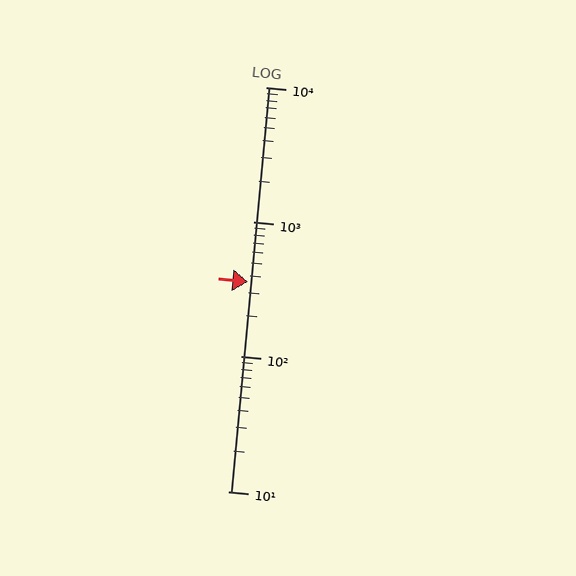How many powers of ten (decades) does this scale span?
The scale spans 3 decades, from 10 to 10000.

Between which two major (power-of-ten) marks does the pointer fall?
The pointer is between 100 and 1000.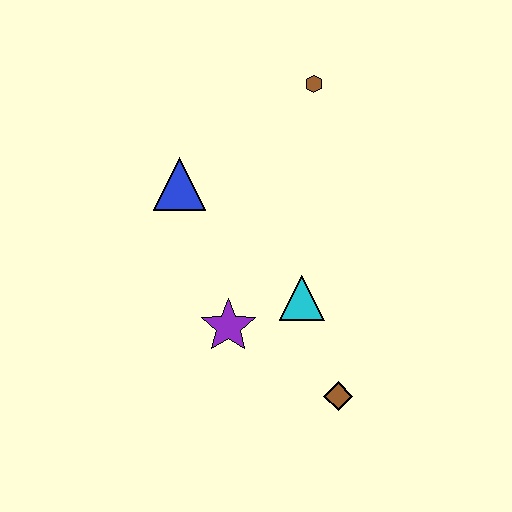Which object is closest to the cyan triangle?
The purple star is closest to the cyan triangle.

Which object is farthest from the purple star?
The brown hexagon is farthest from the purple star.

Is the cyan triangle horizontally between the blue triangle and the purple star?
No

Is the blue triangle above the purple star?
Yes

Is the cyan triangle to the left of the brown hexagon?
Yes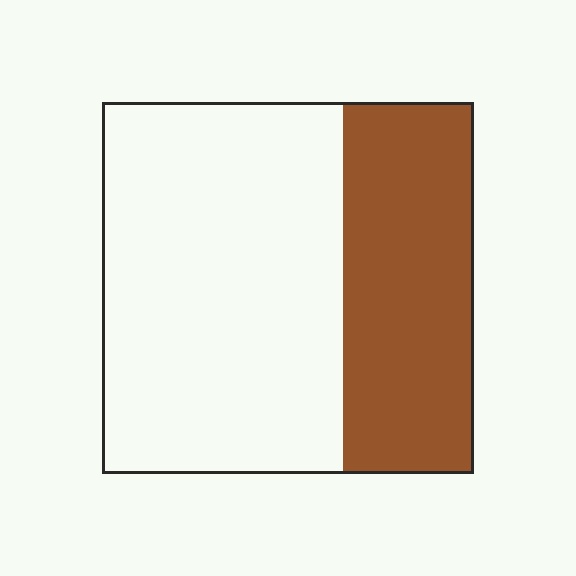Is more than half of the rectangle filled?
No.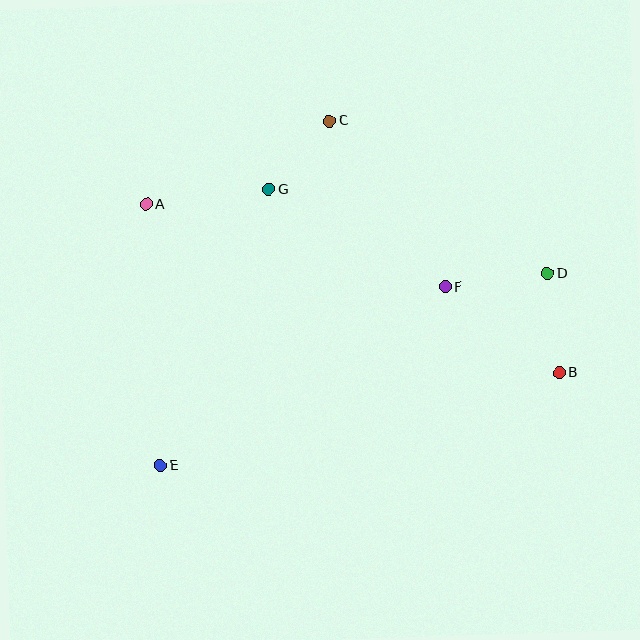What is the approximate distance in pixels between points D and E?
The distance between D and E is approximately 432 pixels.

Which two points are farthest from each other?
Points A and B are farthest from each other.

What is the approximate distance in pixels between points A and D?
The distance between A and D is approximately 407 pixels.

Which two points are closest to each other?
Points C and G are closest to each other.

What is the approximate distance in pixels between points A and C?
The distance between A and C is approximately 201 pixels.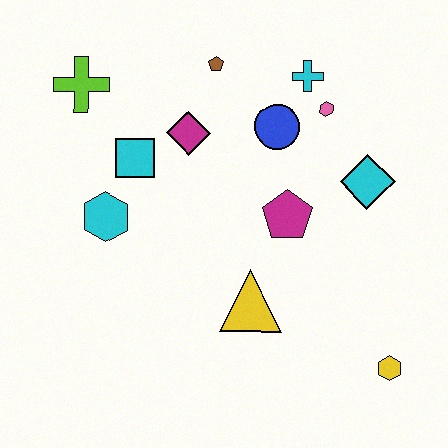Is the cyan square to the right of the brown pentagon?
No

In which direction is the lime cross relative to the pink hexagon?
The lime cross is to the left of the pink hexagon.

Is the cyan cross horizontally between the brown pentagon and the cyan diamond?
Yes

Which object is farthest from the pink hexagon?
The yellow hexagon is farthest from the pink hexagon.